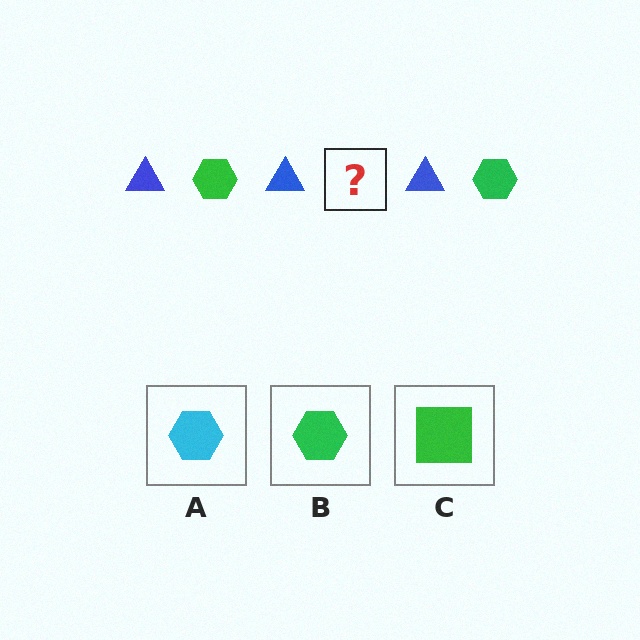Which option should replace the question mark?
Option B.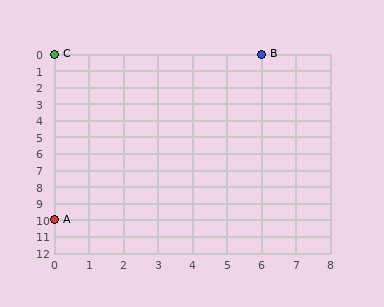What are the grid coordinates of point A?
Point A is at grid coordinates (0, 10).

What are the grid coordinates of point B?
Point B is at grid coordinates (6, 0).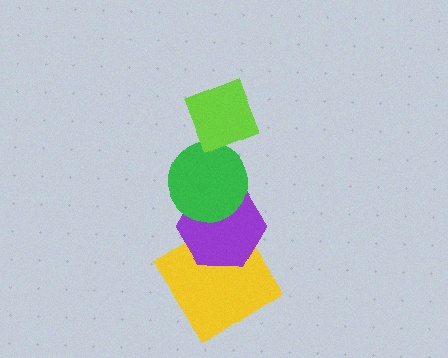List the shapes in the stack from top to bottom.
From top to bottom: the lime diamond, the green circle, the purple hexagon, the yellow diamond.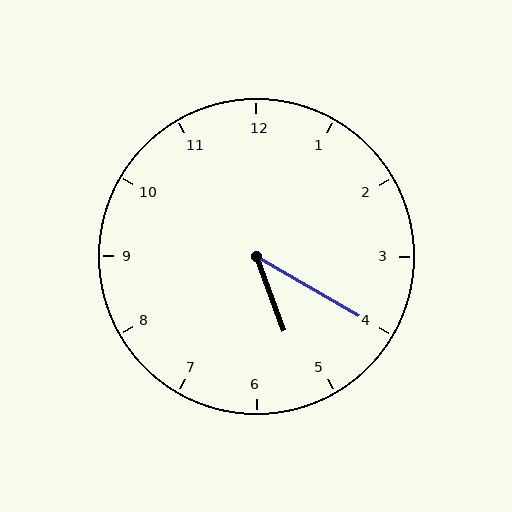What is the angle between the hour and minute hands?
Approximately 40 degrees.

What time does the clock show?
5:20.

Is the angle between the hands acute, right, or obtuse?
It is acute.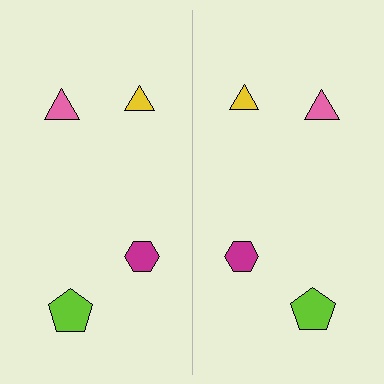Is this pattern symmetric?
Yes, this pattern has bilateral (reflection) symmetry.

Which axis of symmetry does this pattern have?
The pattern has a vertical axis of symmetry running through the center of the image.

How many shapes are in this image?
There are 8 shapes in this image.